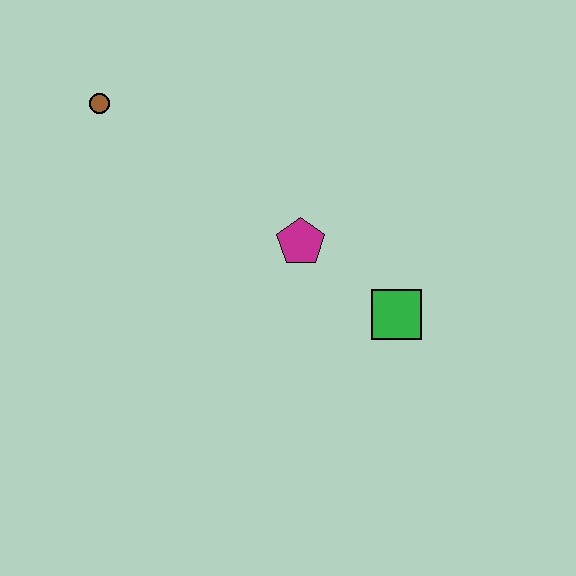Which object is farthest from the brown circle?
The green square is farthest from the brown circle.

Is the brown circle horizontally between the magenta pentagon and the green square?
No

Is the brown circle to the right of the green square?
No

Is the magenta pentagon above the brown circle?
No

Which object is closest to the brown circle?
The magenta pentagon is closest to the brown circle.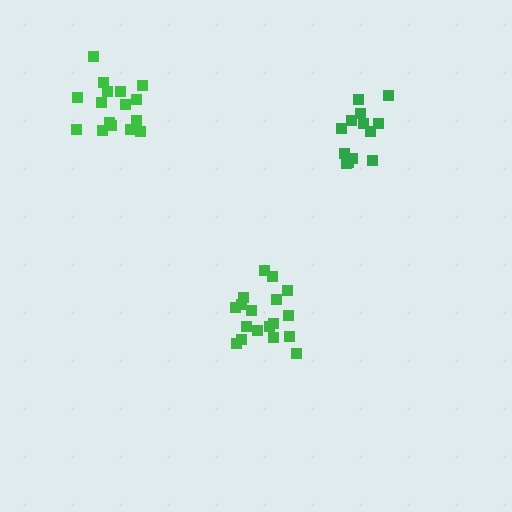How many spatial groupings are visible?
There are 3 spatial groupings.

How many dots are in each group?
Group 1: 18 dots, Group 2: 16 dots, Group 3: 13 dots (47 total).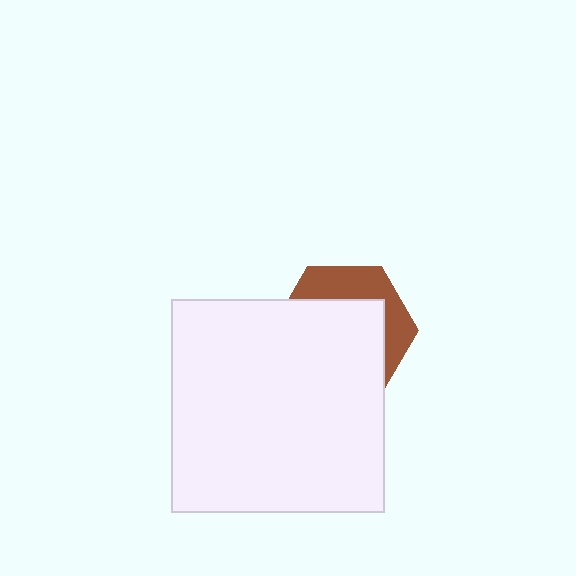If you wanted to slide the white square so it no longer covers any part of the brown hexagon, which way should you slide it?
Slide it down — that is the most direct way to separate the two shapes.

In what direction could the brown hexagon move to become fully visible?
The brown hexagon could move up. That would shift it out from behind the white square entirely.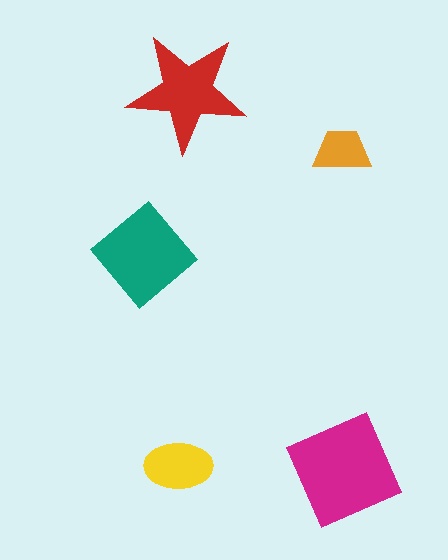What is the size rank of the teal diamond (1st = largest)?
2nd.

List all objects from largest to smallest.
The magenta square, the teal diamond, the red star, the yellow ellipse, the orange trapezoid.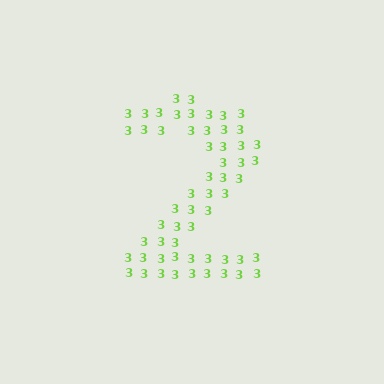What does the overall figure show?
The overall figure shows the digit 2.